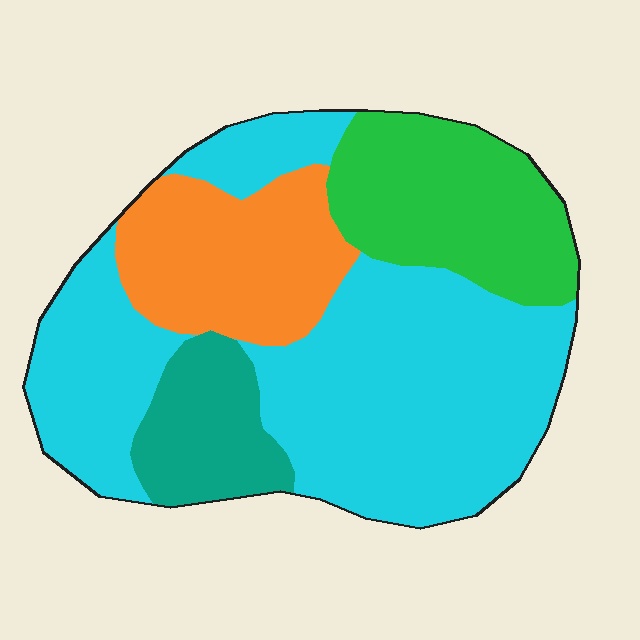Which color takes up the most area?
Cyan, at roughly 50%.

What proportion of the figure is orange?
Orange covers about 20% of the figure.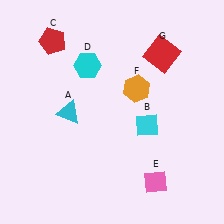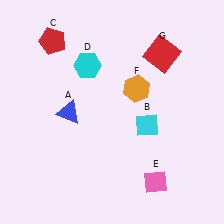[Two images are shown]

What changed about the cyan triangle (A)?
In Image 1, A is cyan. In Image 2, it changed to blue.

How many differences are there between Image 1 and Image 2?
There is 1 difference between the two images.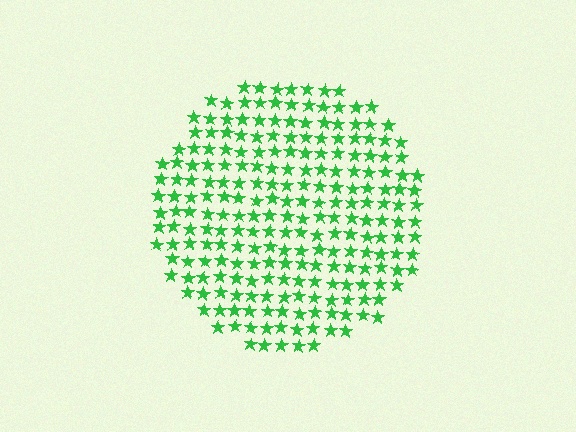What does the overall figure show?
The overall figure shows a circle.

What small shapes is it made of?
It is made of small stars.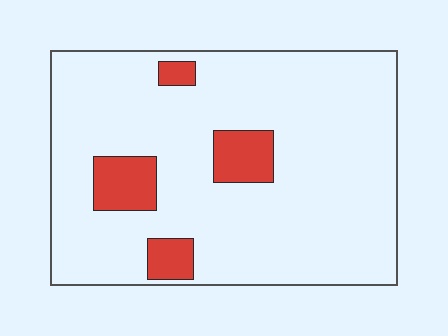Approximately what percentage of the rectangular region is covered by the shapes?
Approximately 10%.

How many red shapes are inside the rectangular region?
4.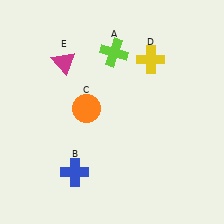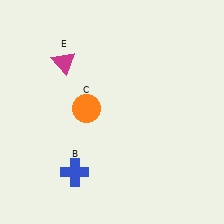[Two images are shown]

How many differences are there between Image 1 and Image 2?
There are 2 differences between the two images.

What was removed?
The yellow cross (D), the lime cross (A) were removed in Image 2.